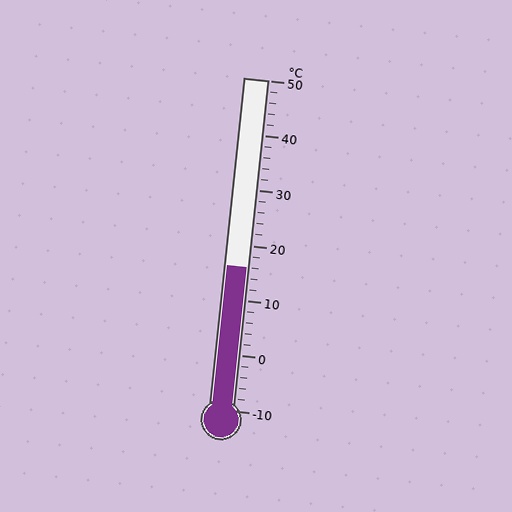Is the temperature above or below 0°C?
The temperature is above 0°C.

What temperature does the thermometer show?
The thermometer shows approximately 16°C.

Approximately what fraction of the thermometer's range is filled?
The thermometer is filled to approximately 45% of its range.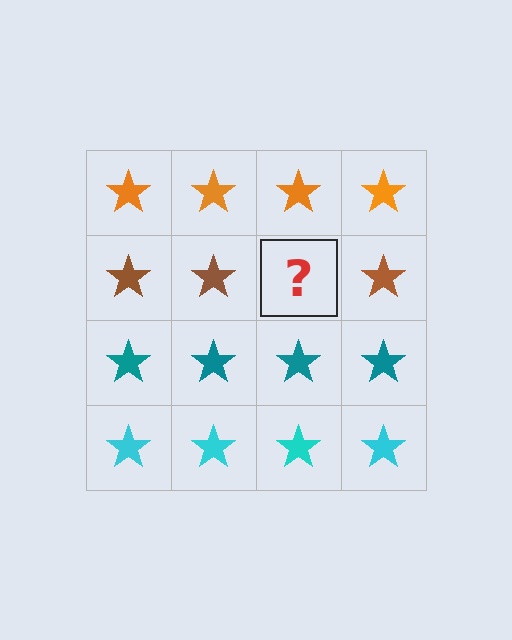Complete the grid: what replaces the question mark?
The question mark should be replaced with a brown star.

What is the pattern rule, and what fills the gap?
The rule is that each row has a consistent color. The gap should be filled with a brown star.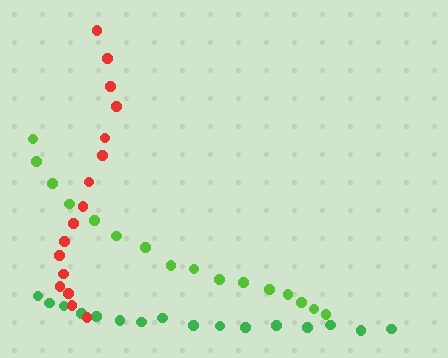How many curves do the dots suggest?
There are 3 distinct paths.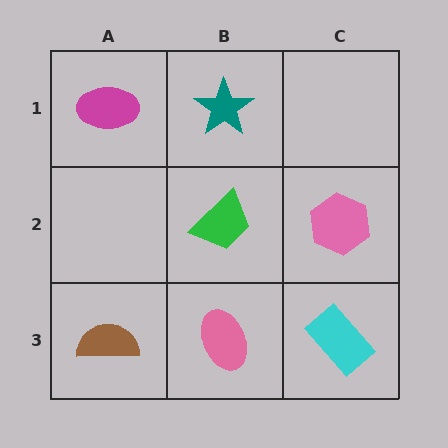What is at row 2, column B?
A green trapezoid.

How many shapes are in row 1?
2 shapes.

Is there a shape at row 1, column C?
No, that cell is empty.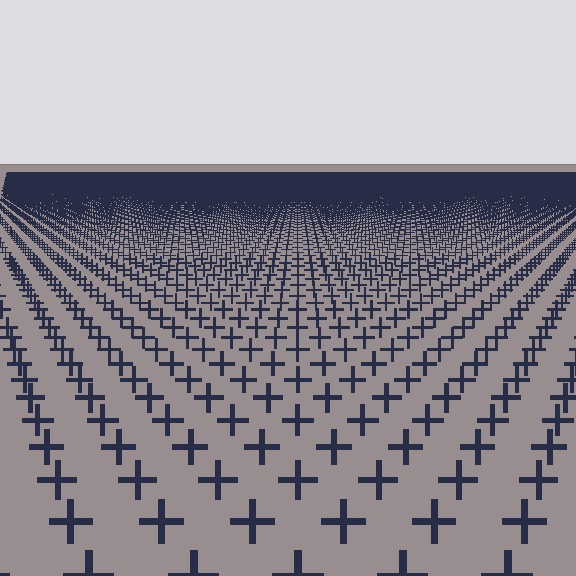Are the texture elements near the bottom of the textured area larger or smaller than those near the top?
Larger. Near the bottom, elements are closer to the viewer and appear at a bigger on-screen size.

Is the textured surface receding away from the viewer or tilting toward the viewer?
The surface is receding away from the viewer. Texture elements get smaller and denser toward the top.